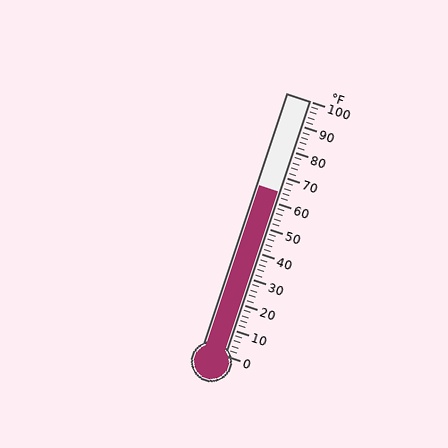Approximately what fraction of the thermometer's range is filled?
The thermometer is filled to approximately 65% of its range.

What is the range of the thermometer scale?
The thermometer scale ranges from 0°F to 100°F.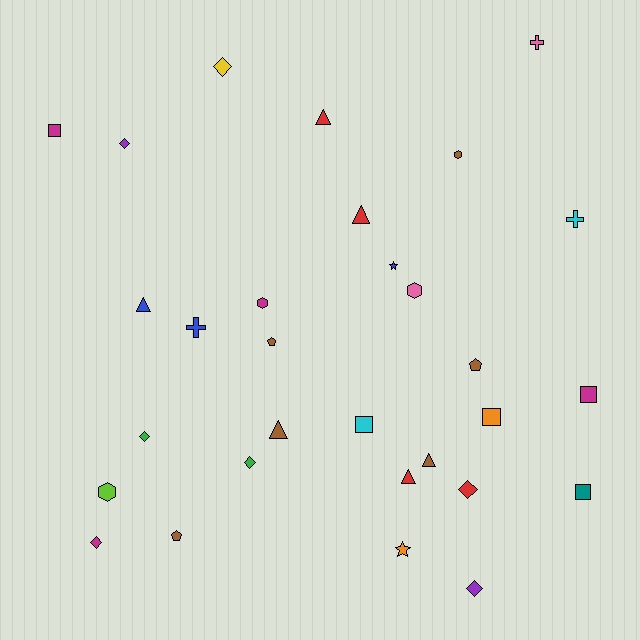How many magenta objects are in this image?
There are 4 magenta objects.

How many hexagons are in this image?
There are 4 hexagons.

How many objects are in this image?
There are 30 objects.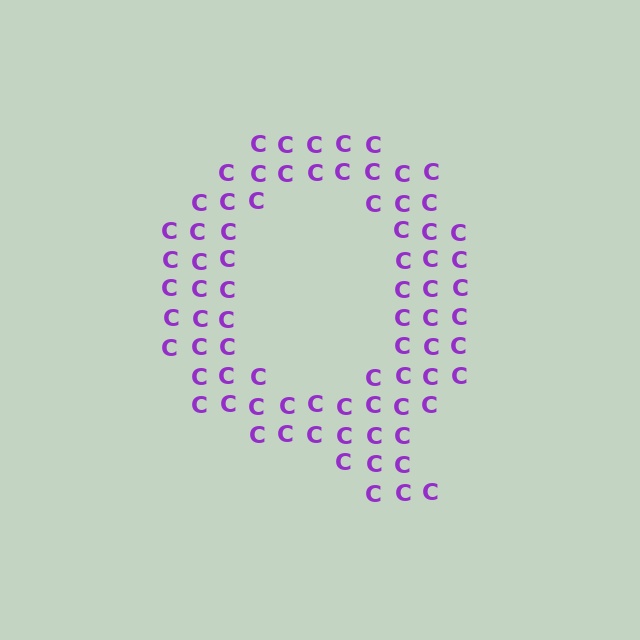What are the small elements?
The small elements are letter C's.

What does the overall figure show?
The overall figure shows the letter Q.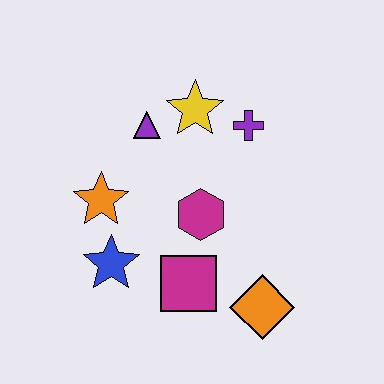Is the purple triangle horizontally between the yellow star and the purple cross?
No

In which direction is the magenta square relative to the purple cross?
The magenta square is below the purple cross.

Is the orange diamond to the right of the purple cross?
Yes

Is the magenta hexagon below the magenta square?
No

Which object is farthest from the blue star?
The purple cross is farthest from the blue star.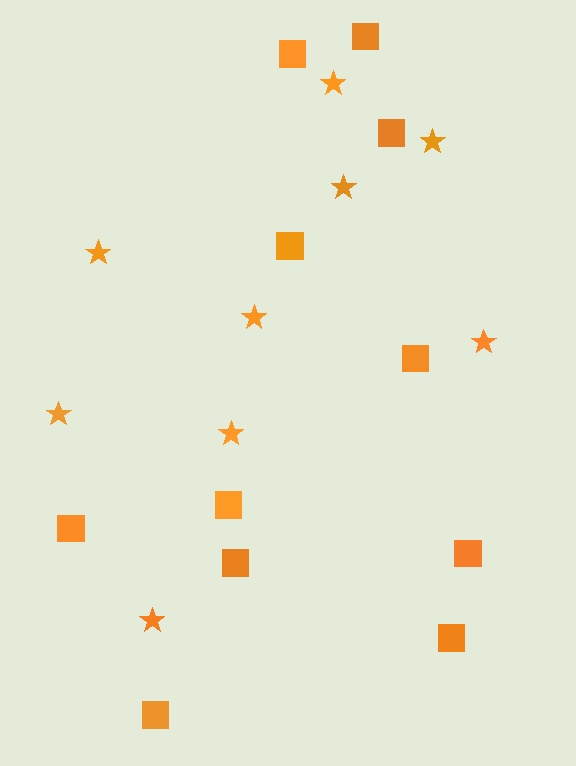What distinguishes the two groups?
There are 2 groups: one group of stars (9) and one group of squares (11).